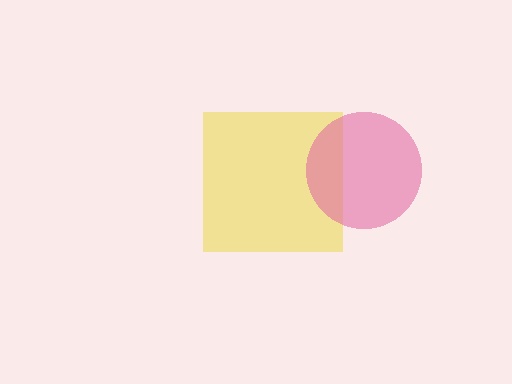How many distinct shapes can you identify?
There are 2 distinct shapes: a yellow square, a pink circle.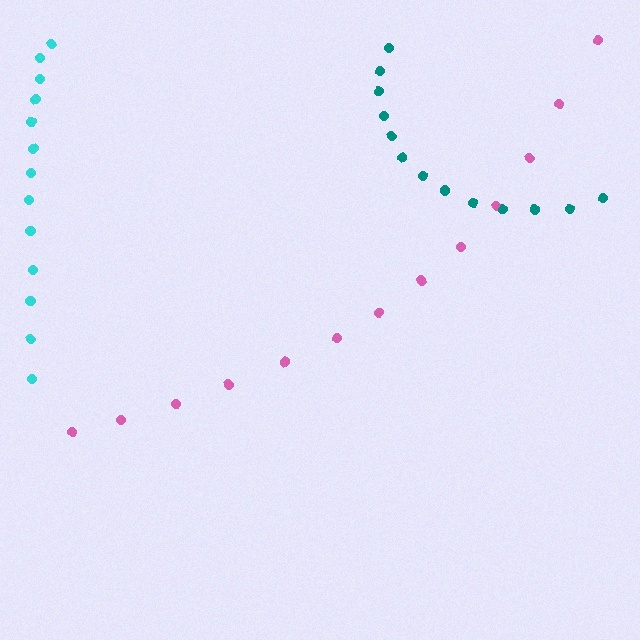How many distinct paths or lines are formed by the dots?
There are 3 distinct paths.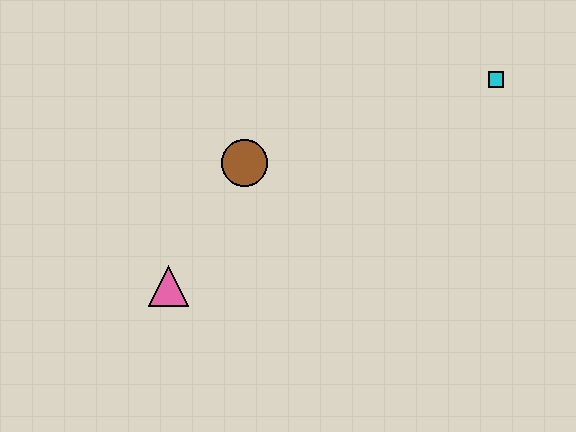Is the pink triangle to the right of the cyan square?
No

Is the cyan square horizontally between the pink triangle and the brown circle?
No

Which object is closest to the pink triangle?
The brown circle is closest to the pink triangle.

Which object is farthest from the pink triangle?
The cyan square is farthest from the pink triangle.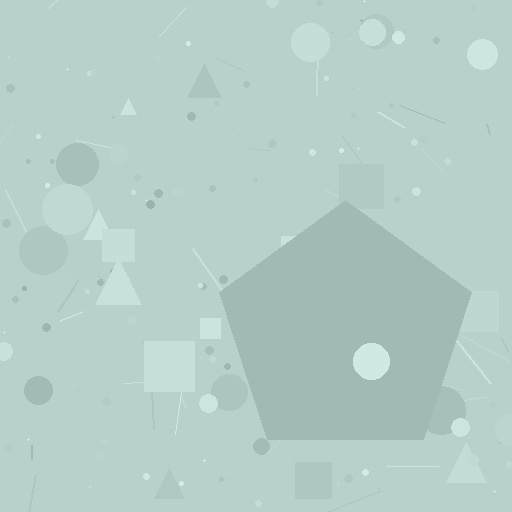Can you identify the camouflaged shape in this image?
The camouflaged shape is a pentagon.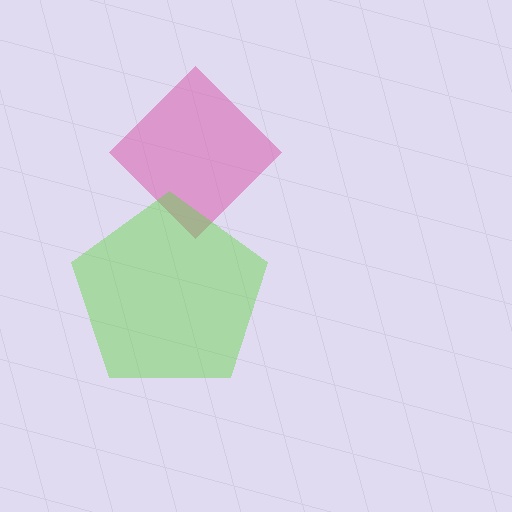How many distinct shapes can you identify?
There are 2 distinct shapes: a pink diamond, a lime pentagon.